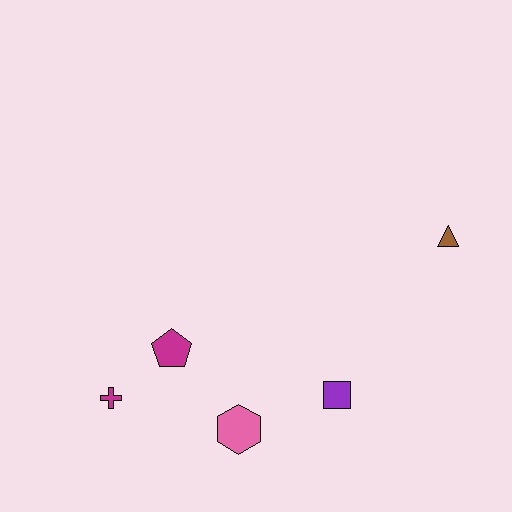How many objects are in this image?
There are 5 objects.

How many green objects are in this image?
There are no green objects.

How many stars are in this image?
There are no stars.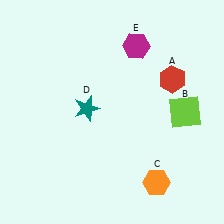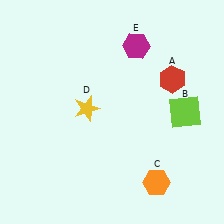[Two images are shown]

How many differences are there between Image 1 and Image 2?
There is 1 difference between the two images.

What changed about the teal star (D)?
In Image 1, D is teal. In Image 2, it changed to yellow.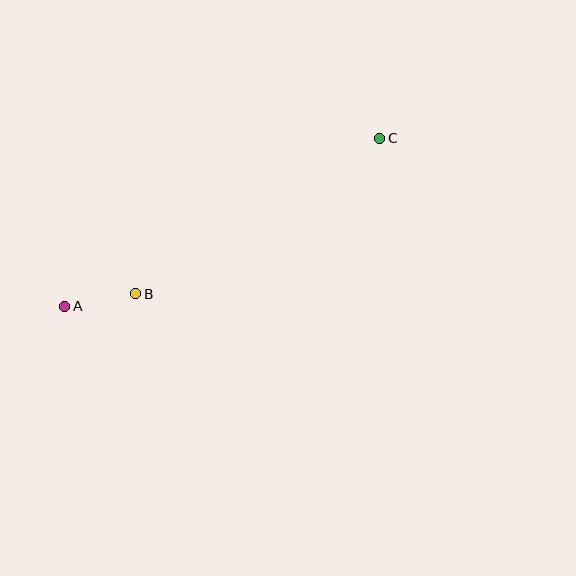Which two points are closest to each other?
Points A and B are closest to each other.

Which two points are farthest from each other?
Points A and C are farthest from each other.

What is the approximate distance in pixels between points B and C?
The distance between B and C is approximately 290 pixels.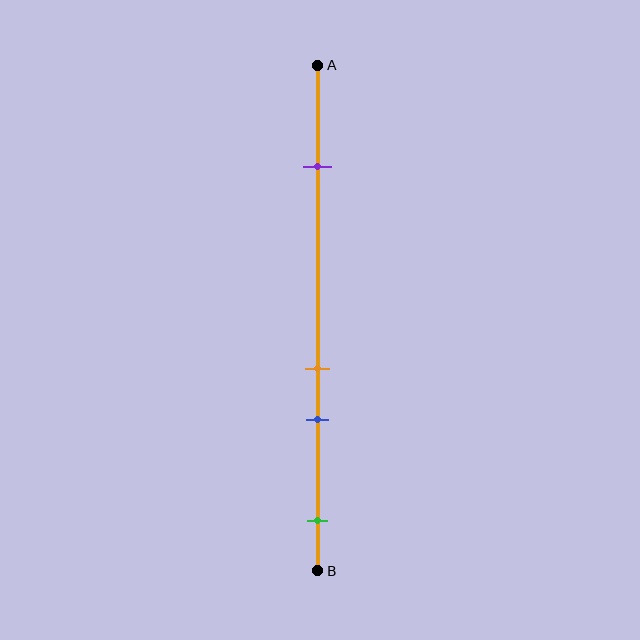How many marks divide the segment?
There are 4 marks dividing the segment.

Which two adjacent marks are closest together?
The orange and blue marks are the closest adjacent pair.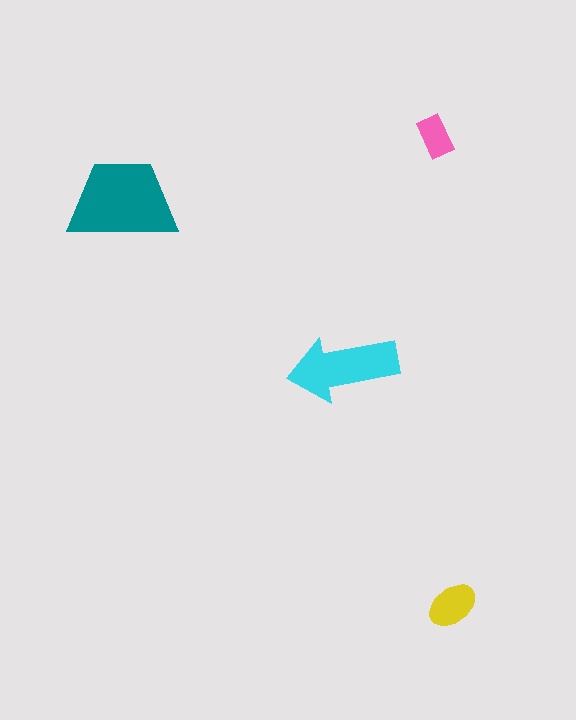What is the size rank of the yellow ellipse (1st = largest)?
3rd.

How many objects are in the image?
There are 4 objects in the image.